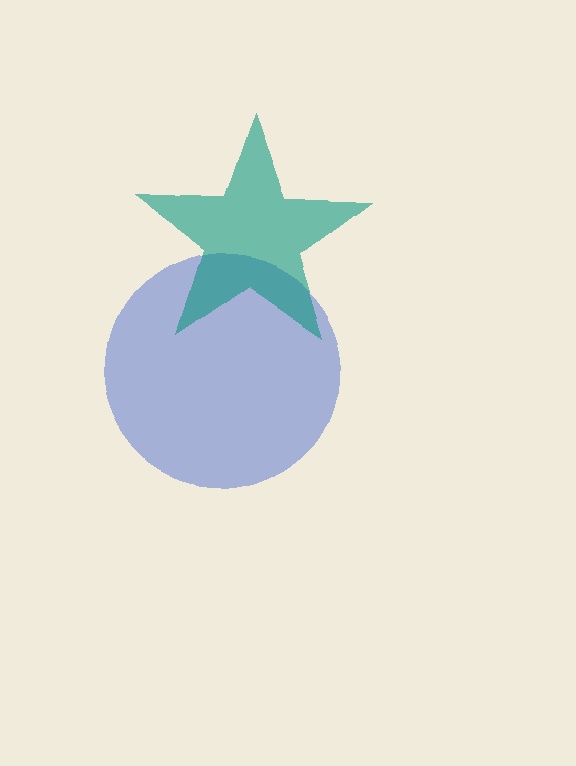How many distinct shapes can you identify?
There are 2 distinct shapes: a blue circle, a teal star.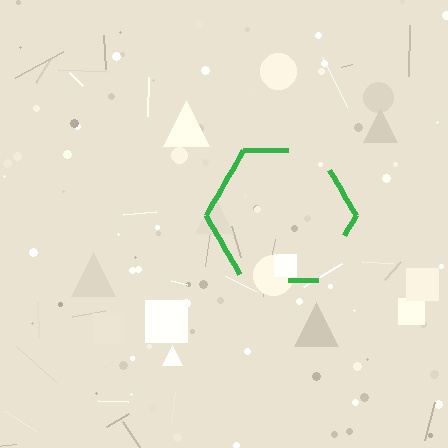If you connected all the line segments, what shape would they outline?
They would outline a hexagon.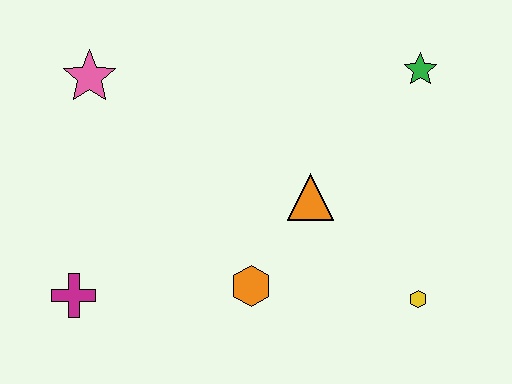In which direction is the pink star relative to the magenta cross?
The pink star is above the magenta cross.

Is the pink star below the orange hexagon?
No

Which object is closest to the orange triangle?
The orange hexagon is closest to the orange triangle.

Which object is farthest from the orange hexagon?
The green star is farthest from the orange hexagon.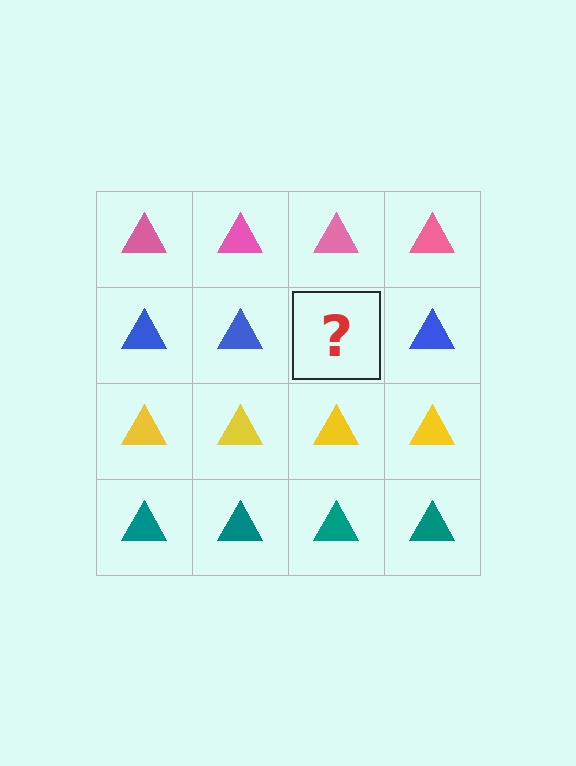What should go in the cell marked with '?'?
The missing cell should contain a blue triangle.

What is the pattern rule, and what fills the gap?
The rule is that each row has a consistent color. The gap should be filled with a blue triangle.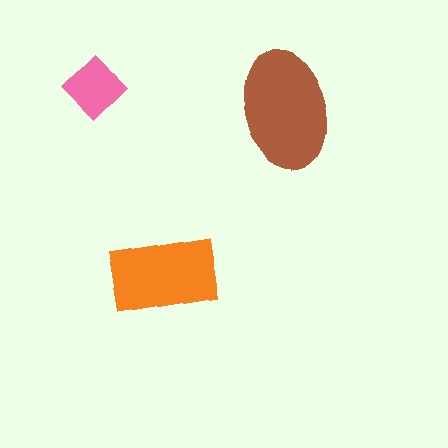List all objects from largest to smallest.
The brown ellipse, the orange rectangle, the pink diamond.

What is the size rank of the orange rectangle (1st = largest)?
2nd.